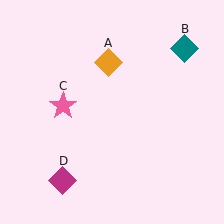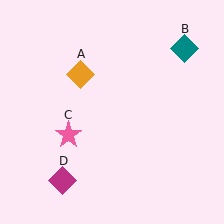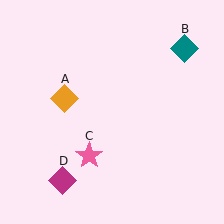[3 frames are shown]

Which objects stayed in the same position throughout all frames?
Teal diamond (object B) and magenta diamond (object D) remained stationary.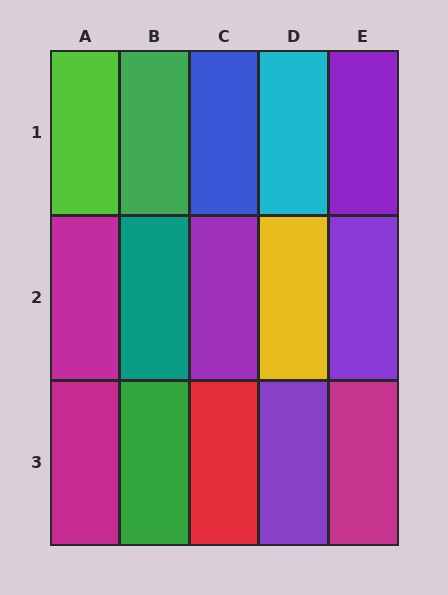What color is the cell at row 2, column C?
Purple.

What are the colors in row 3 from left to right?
Magenta, green, red, purple, magenta.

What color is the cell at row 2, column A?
Magenta.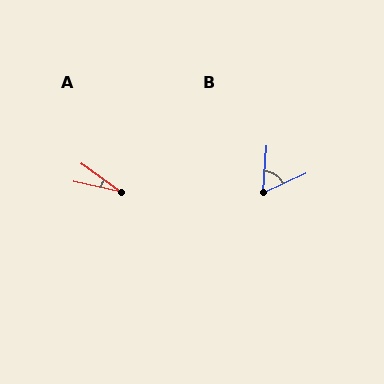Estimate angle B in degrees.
Approximately 61 degrees.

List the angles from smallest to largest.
A (24°), B (61°).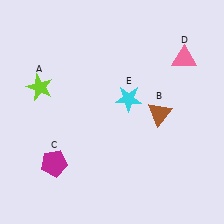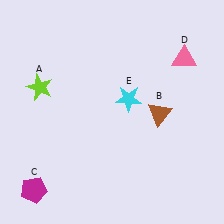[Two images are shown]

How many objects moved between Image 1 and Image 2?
1 object moved between the two images.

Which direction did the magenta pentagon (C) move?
The magenta pentagon (C) moved down.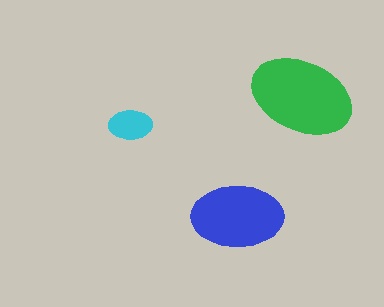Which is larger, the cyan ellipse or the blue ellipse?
The blue one.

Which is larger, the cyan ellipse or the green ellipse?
The green one.